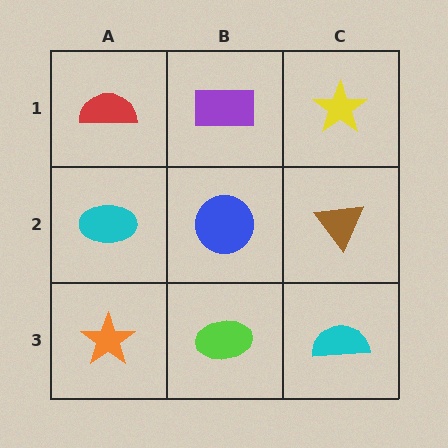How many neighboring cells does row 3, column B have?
3.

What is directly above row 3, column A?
A cyan ellipse.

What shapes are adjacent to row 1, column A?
A cyan ellipse (row 2, column A), a purple rectangle (row 1, column B).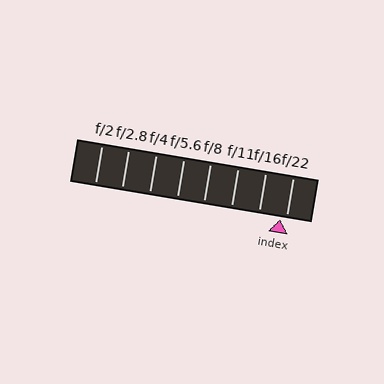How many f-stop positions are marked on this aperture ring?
There are 8 f-stop positions marked.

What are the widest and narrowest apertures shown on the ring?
The widest aperture shown is f/2 and the narrowest is f/22.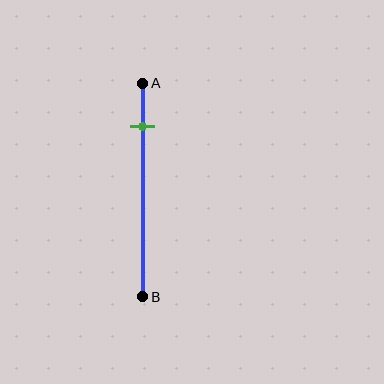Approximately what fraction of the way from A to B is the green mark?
The green mark is approximately 20% of the way from A to B.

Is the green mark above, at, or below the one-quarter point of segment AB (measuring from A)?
The green mark is above the one-quarter point of segment AB.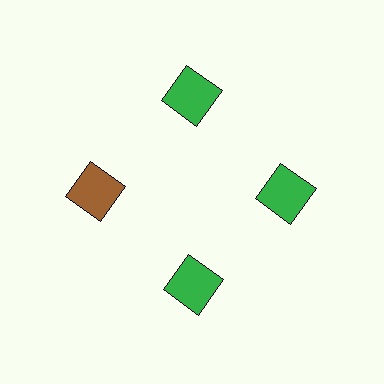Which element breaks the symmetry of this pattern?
The brown square at roughly the 9 o'clock position breaks the symmetry. All other shapes are green squares.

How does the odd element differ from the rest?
It has a different color: brown instead of green.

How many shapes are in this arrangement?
There are 4 shapes arranged in a ring pattern.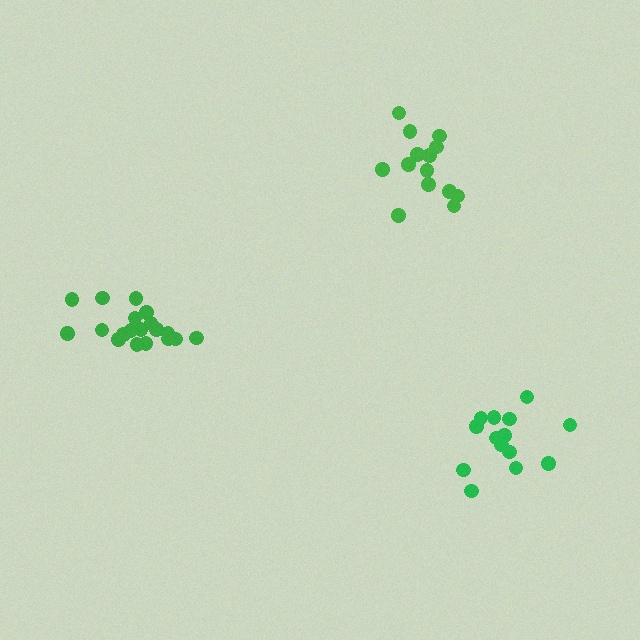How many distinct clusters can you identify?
There are 3 distinct clusters.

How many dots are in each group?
Group 1: 19 dots, Group 2: 14 dots, Group 3: 14 dots (47 total).